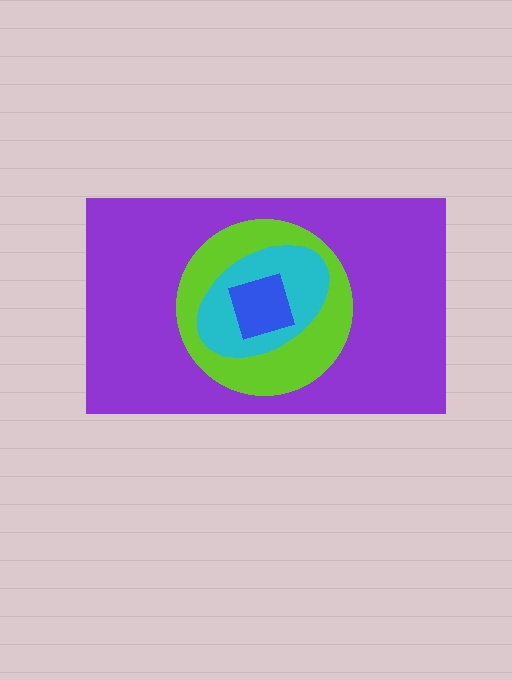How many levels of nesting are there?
4.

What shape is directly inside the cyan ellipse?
The blue square.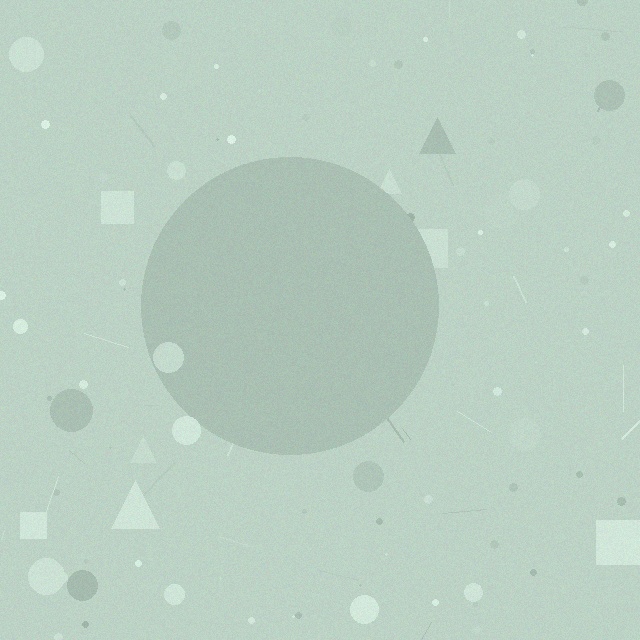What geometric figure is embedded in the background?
A circle is embedded in the background.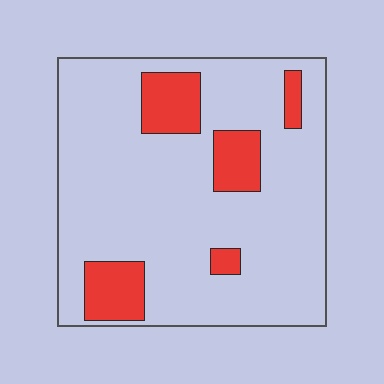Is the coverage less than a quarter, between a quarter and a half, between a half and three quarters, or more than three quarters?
Less than a quarter.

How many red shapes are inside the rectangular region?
5.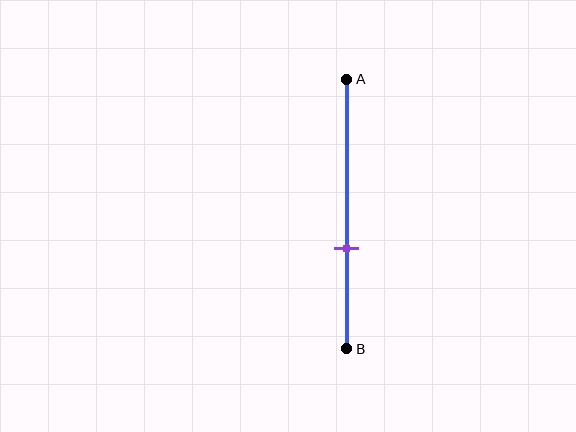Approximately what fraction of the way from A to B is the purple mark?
The purple mark is approximately 65% of the way from A to B.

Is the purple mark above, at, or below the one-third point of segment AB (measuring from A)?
The purple mark is below the one-third point of segment AB.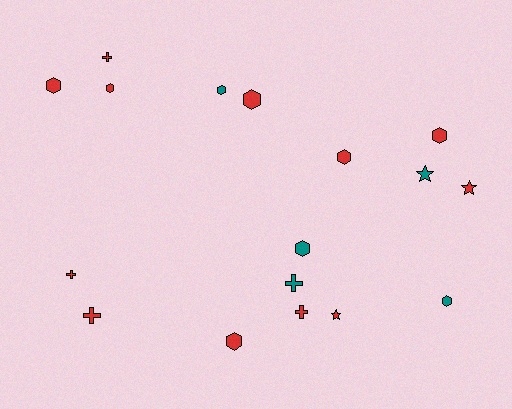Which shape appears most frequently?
Hexagon, with 9 objects.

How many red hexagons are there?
There are 6 red hexagons.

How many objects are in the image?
There are 17 objects.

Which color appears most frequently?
Red, with 12 objects.